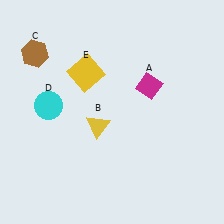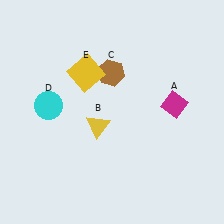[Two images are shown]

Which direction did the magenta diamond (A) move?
The magenta diamond (A) moved right.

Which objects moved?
The objects that moved are: the magenta diamond (A), the brown hexagon (C).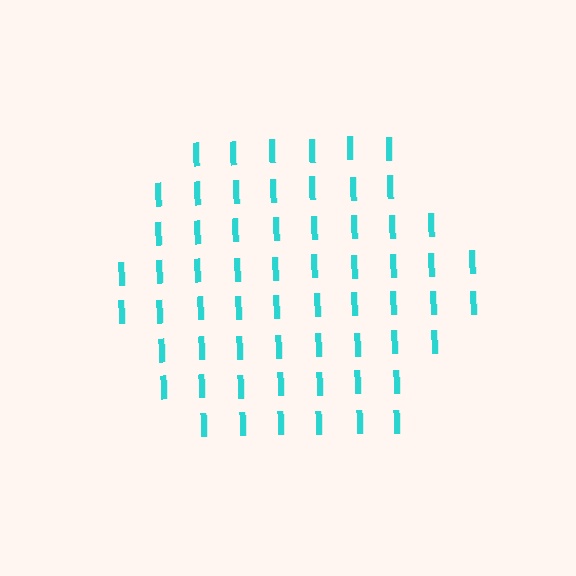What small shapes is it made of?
It is made of small letter I's.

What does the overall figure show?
The overall figure shows a hexagon.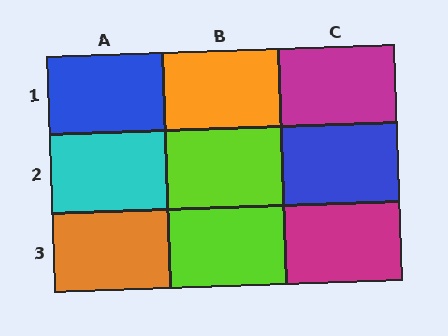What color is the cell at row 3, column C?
Magenta.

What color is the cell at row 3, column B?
Lime.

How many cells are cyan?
1 cell is cyan.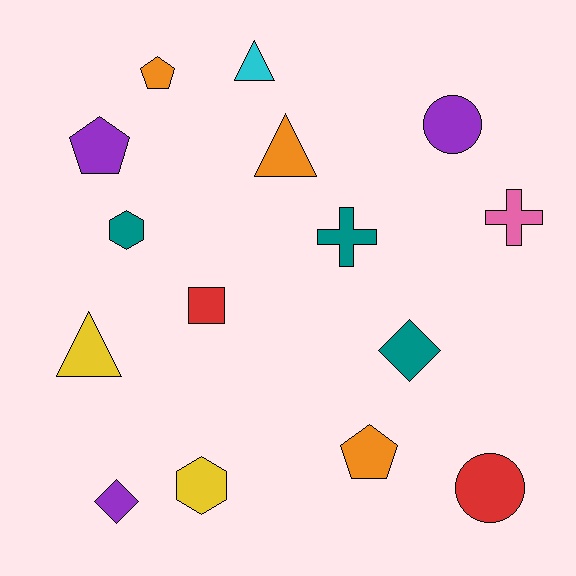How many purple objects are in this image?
There are 3 purple objects.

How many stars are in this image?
There are no stars.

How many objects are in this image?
There are 15 objects.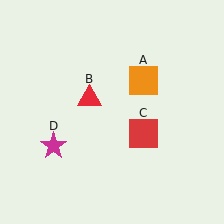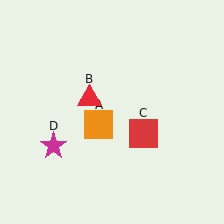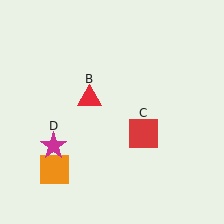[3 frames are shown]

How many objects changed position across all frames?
1 object changed position: orange square (object A).